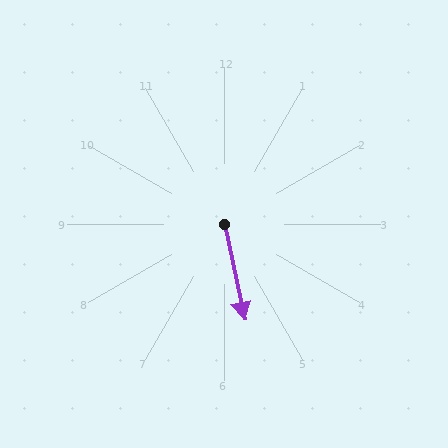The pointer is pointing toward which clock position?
Roughly 6 o'clock.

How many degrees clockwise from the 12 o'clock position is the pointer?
Approximately 168 degrees.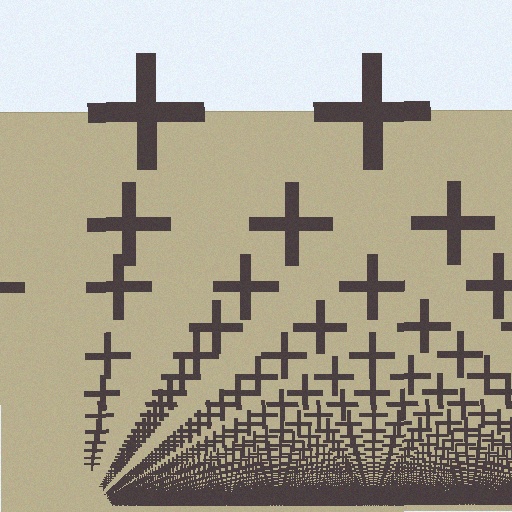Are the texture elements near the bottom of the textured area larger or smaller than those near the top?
Smaller. The gradient is inverted — elements near the bottom are smaller and denser.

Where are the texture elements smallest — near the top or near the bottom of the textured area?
Near the bottom.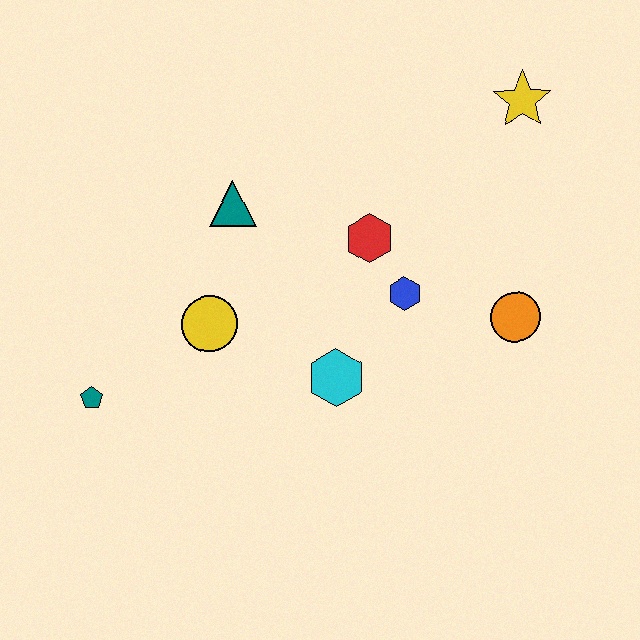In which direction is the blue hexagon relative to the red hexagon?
The blue hexagon is below the red hexagon.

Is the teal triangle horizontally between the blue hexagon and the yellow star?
No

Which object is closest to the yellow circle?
The teal triangle is closest to the yellow circle.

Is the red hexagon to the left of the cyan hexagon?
No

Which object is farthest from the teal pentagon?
The yellow star is farthest from the teal pentagon.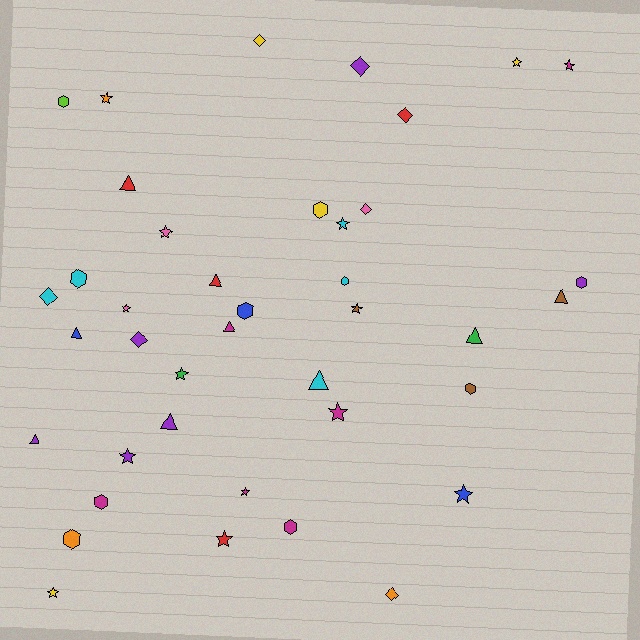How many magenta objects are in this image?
There are 6 magenta objects.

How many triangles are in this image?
There are 9 triangles.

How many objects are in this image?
There are 40 objects.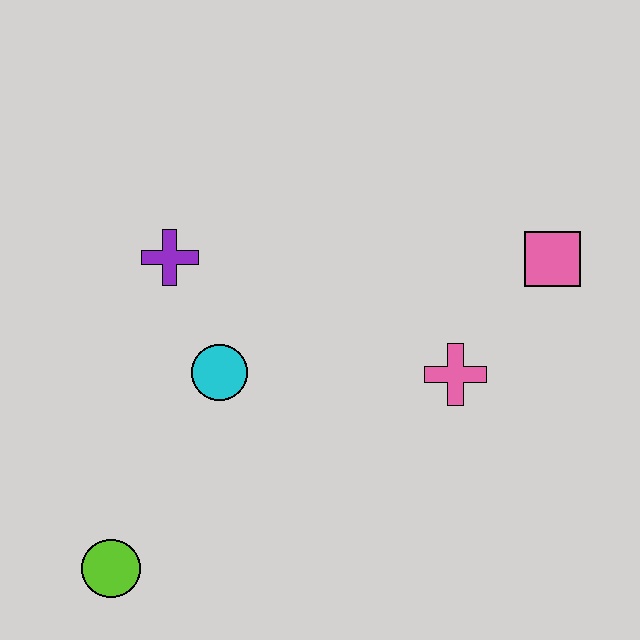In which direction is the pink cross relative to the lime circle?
The pink cross is to the right of the lime circle.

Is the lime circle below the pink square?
Yes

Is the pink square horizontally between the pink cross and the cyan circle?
No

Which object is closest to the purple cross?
The cyan circle is closest to the purple cross.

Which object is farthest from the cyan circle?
The pink square is farthest from the cyan circle.